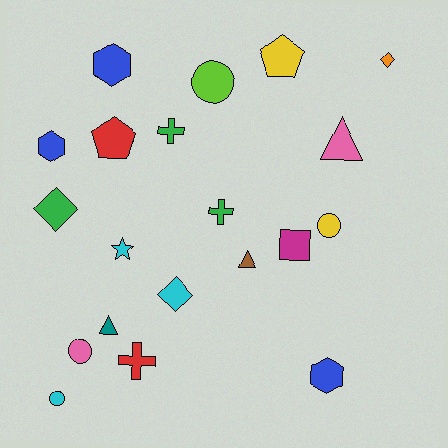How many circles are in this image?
There are 4 circles.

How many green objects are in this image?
There are 3 green objects.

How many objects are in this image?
There are 20 objects.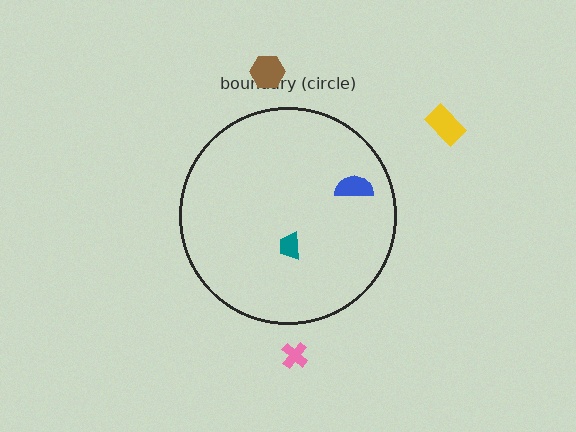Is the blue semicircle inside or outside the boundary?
Inside.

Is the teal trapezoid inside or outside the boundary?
Inside.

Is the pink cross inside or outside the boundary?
Outside.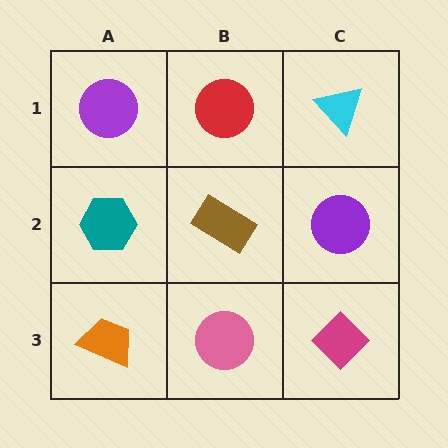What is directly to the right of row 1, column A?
A red circle.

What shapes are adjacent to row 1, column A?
A teal hexagon (row 2, column A), a red circle (row 1, column B).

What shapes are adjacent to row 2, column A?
A purple circle (row 1, column A), an orange trapezoid (row 3, column A), a brown rectangle (row 2, column B).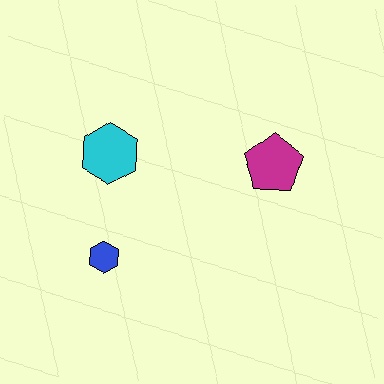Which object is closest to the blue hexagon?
The cyan hexagon is closest to the blue hexagon.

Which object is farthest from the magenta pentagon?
The blue hexagon is farthest from the magenta pentagon.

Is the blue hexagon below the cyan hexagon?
Yes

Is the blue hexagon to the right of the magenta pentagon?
No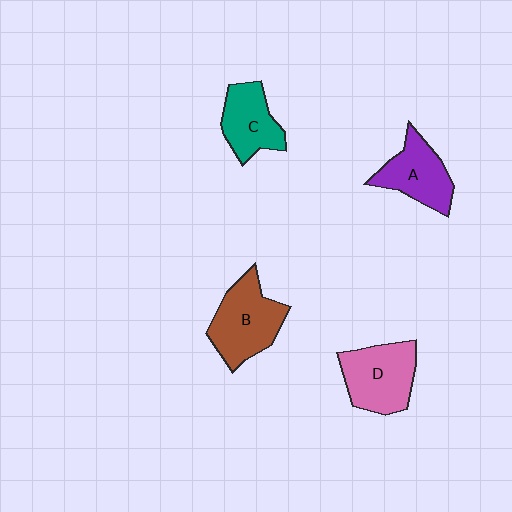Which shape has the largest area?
Shape B (brown).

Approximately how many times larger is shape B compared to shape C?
Approximately 1.3 times.